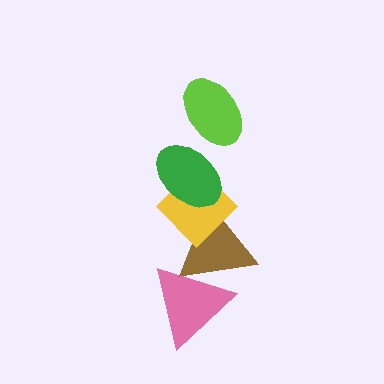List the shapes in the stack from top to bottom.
From top to bottom: the lime ellipse, the green ellipse, the yellow diamond, the brown triangle, the pink triangle.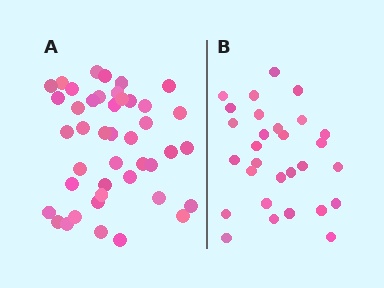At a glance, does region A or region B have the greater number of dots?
Region A (the left region) has more dots.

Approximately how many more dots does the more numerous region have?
Region A has approximately 15 more dots than region B.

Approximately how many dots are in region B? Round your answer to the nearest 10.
About 30 dots. (The exact count is 29, which rounds to 30.)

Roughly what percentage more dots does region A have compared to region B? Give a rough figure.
About 50% more.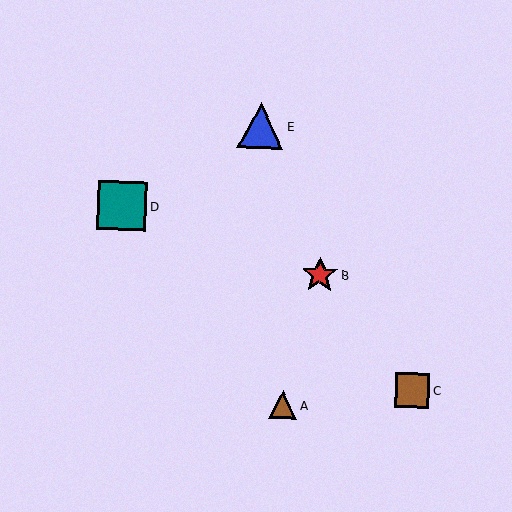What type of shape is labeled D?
Shape D is a teal square.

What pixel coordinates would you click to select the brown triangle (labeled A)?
Click at (283, 405) to select the brown triangle A.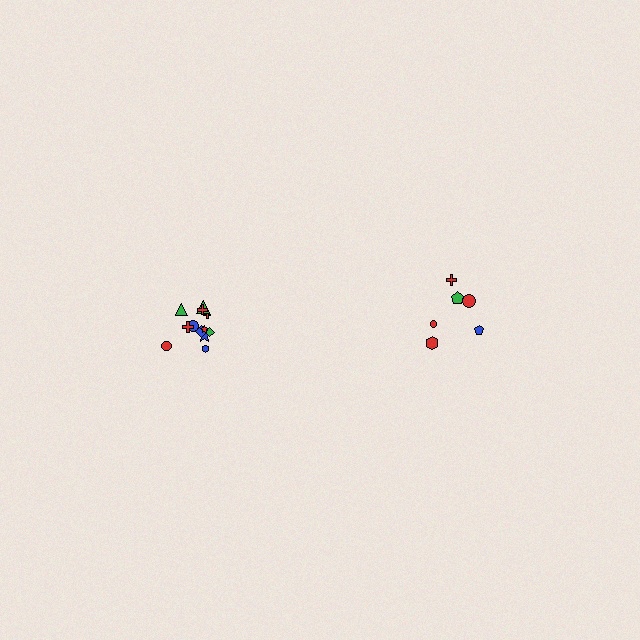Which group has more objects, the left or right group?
The left group.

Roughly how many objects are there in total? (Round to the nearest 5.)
Roughly 20 objects in total.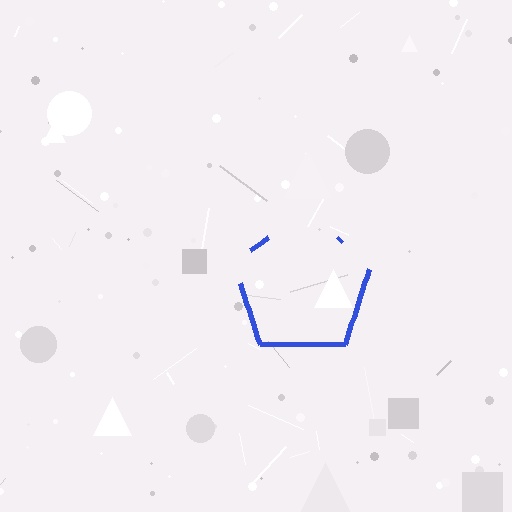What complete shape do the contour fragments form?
The contour fragments form a pentagon.